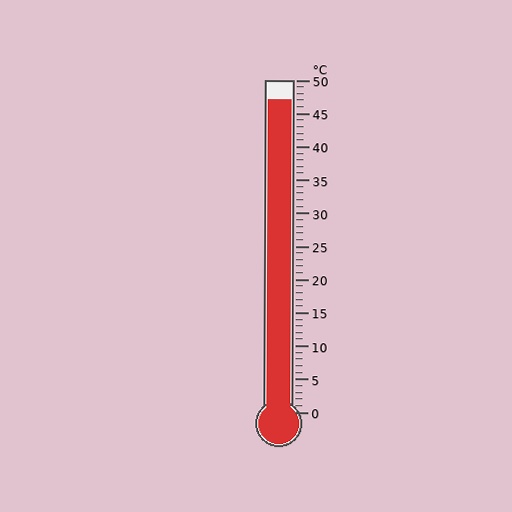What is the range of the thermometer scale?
The thermometer scale ranges from 0°C to 50°C.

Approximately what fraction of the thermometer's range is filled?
The thermometer is filled to approximately 95% of its range.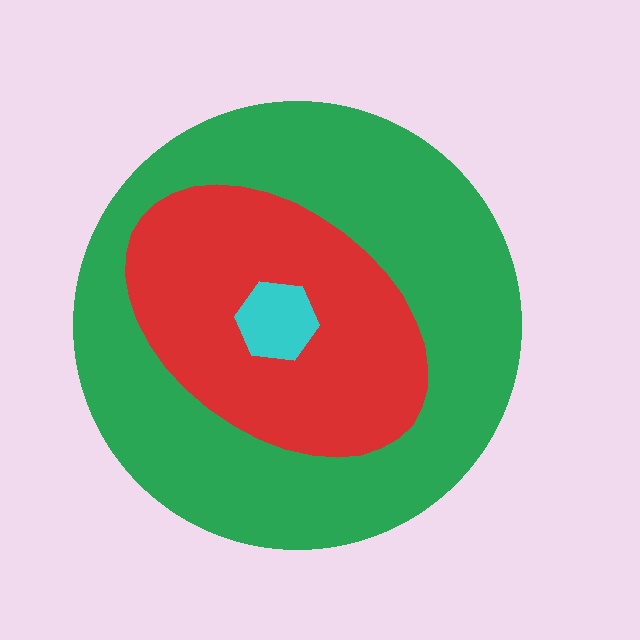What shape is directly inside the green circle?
The red ellipse.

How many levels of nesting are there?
3.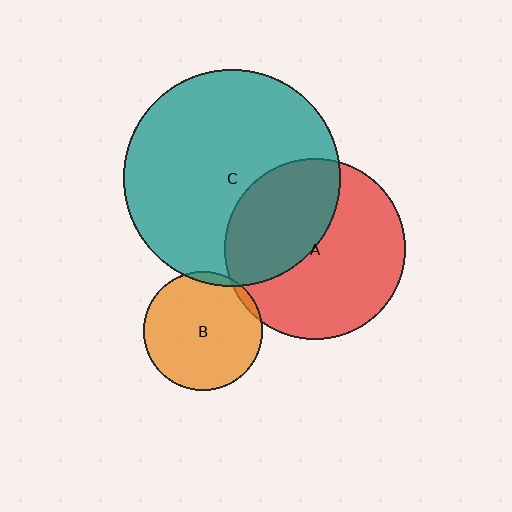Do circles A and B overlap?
Yes.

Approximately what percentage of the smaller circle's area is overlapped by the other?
Approximately 5%.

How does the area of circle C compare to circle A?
Approximately 1.4 times.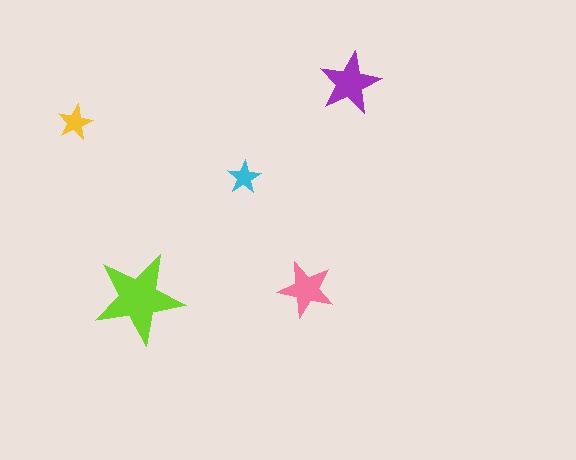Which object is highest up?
The purple star is topmost.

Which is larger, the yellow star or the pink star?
The pink one.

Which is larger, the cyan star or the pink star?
The pink one.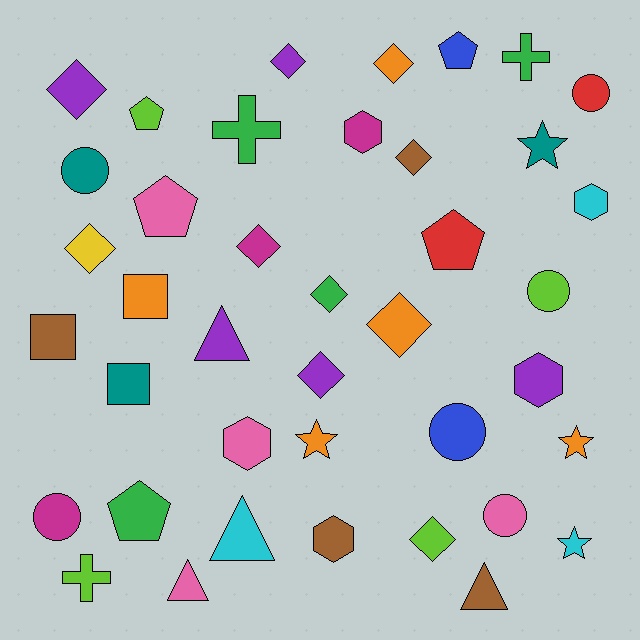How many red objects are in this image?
There are 2 red objects.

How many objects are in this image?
There are 40 objects.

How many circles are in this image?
There are 6 circles.